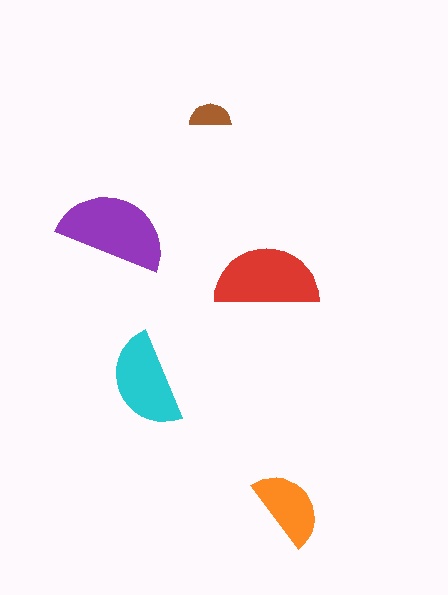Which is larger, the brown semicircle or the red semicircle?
The red one.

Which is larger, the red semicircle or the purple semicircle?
The purple one.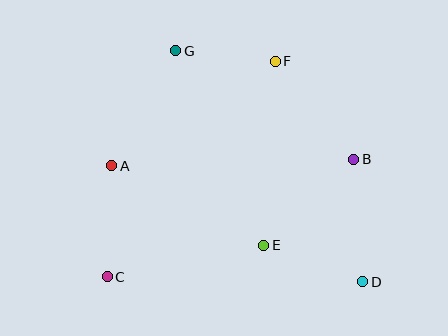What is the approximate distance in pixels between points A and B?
The distance between A and B is approximately 242 pixels.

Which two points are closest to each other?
Points F and G are closest to each other.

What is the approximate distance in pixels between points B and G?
The distance between B and G is approximately 208 pixels.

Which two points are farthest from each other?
Points D and G are farthest from each other.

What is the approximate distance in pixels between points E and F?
The distance between E and F is approximately 184 pixels.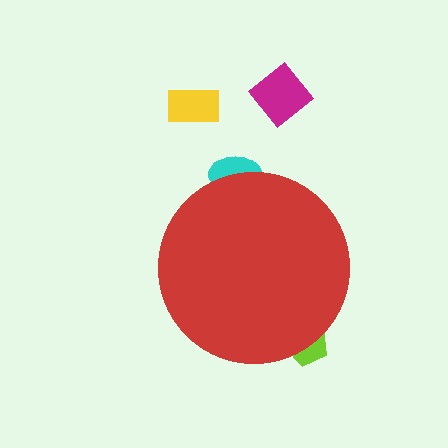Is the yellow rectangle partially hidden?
No, the yellow rectangle is fully visible.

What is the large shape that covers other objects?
A red circle.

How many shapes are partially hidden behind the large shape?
2 shapes are partially hidden.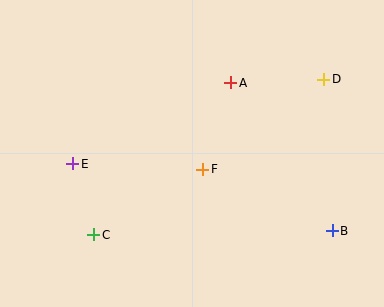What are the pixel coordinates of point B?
Point B is at (332, 231).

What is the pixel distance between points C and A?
The distance between C and A is 205 pixels.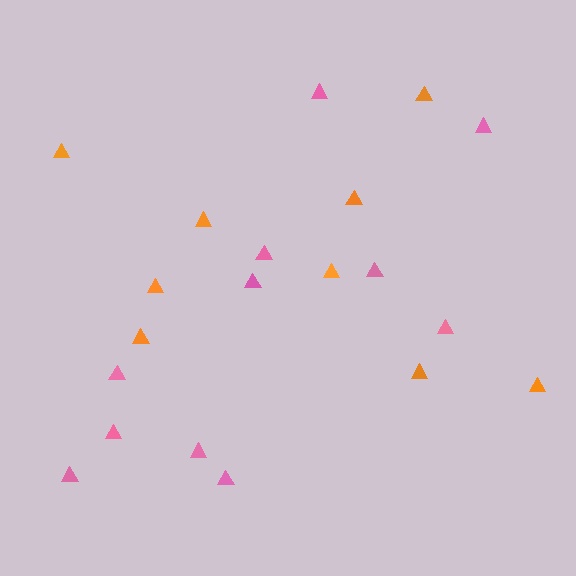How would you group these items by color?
There are 2 groups: one group of orange triangles (9) and one group of pink triangles (11).